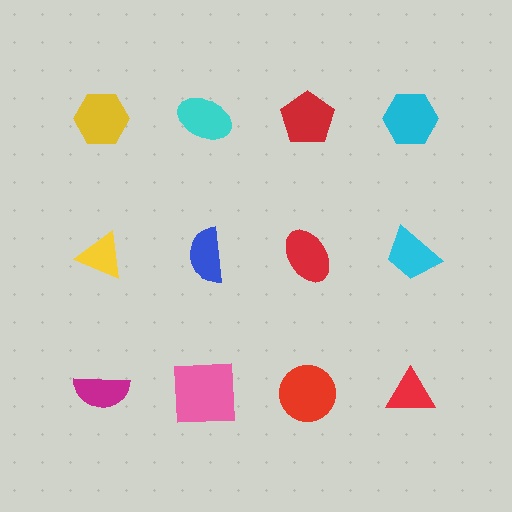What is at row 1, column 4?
A cyan hexagon.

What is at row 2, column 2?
A blue semicircle.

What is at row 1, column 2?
A cyan ellipse.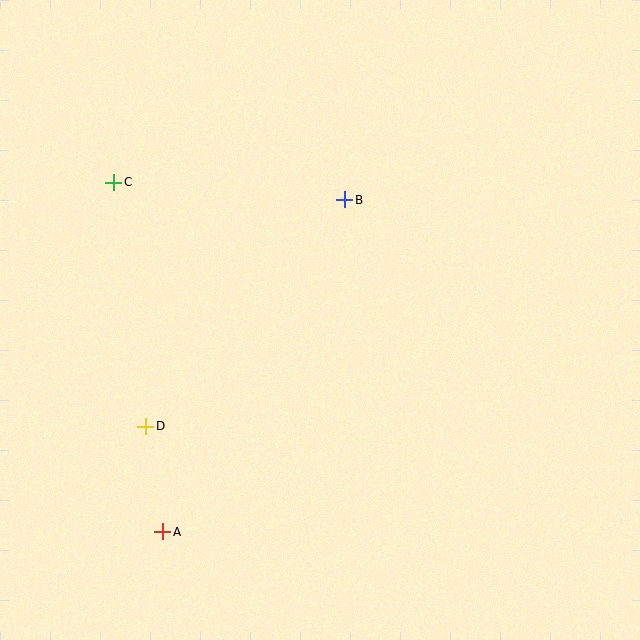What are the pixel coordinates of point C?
Point C is at (114, 182).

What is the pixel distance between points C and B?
The distance between C and B is 231 pixels.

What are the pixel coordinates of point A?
Point A is at (163, 532).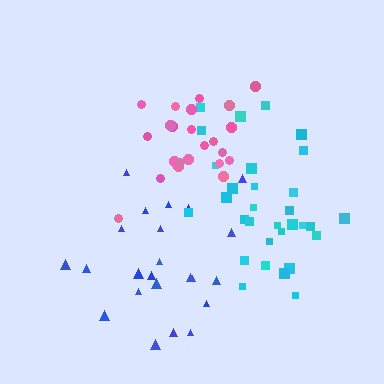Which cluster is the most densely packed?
Pink.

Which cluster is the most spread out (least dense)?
Blue.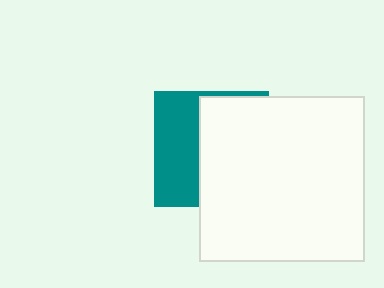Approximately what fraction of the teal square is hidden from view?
Roughly 58% of the teal square is hidden behind the white square.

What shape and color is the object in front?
The object in front is a white square.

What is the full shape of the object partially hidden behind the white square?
The partially hidden object is a teal square.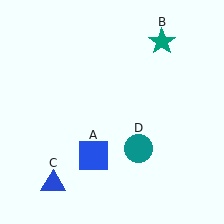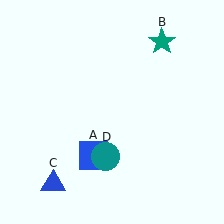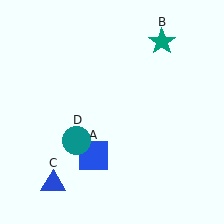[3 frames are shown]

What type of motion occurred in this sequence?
The teal circle (object D) rotated clockwise around the center of the scene.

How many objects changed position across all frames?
1 object changed position: teal circle (object D).